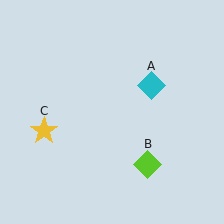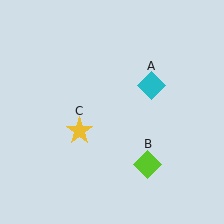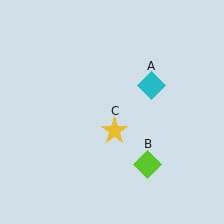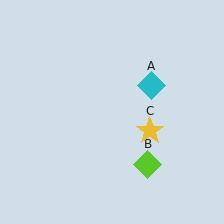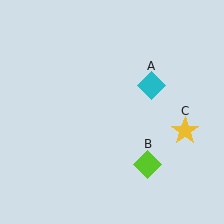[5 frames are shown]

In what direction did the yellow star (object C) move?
The yellow star (object C) moved right.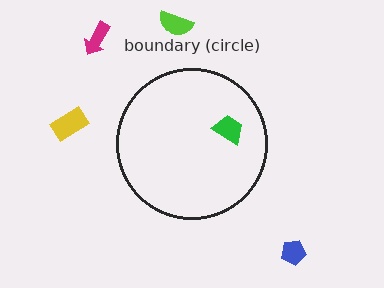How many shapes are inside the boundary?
1 inside, 4 outside.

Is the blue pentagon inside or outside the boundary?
Outside.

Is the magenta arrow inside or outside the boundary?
Outside.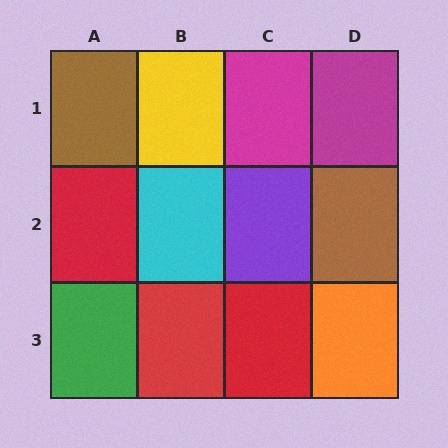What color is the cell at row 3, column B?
Red.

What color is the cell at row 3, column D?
Orange.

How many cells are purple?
1 cell is purple.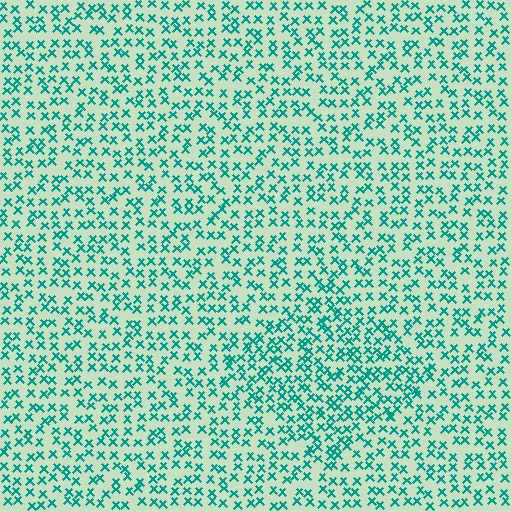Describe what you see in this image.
The image contains small teal elements arranged at two different densities. A diamond-shaped region is visible where the elements are more densely packed than the surrounding area.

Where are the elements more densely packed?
The elements are more densely packed inside the diamond boundary.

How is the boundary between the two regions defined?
The boundary is defined by a change in element density (approximately 1.5x ratio). All elements are the same color, size, and shape.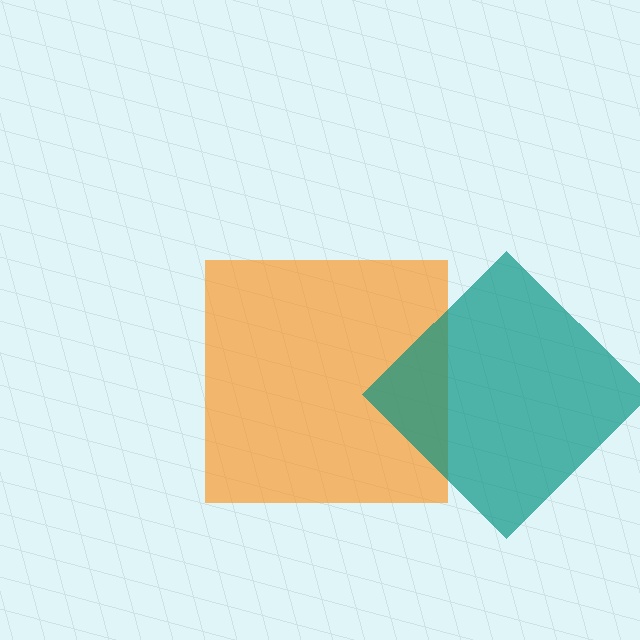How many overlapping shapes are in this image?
There are 2 overlapping shapes in the image.